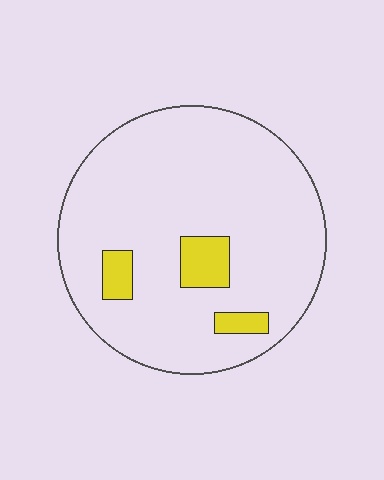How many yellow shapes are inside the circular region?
3.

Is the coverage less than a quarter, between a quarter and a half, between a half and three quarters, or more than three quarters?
Less than a quarter.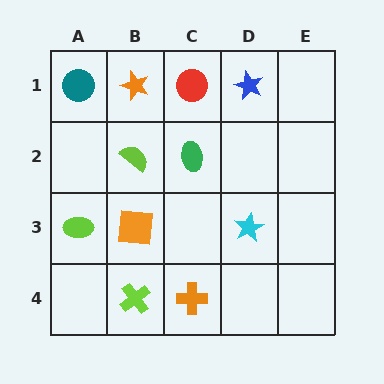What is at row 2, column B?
A lime semicircle.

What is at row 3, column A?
A lime ellipse.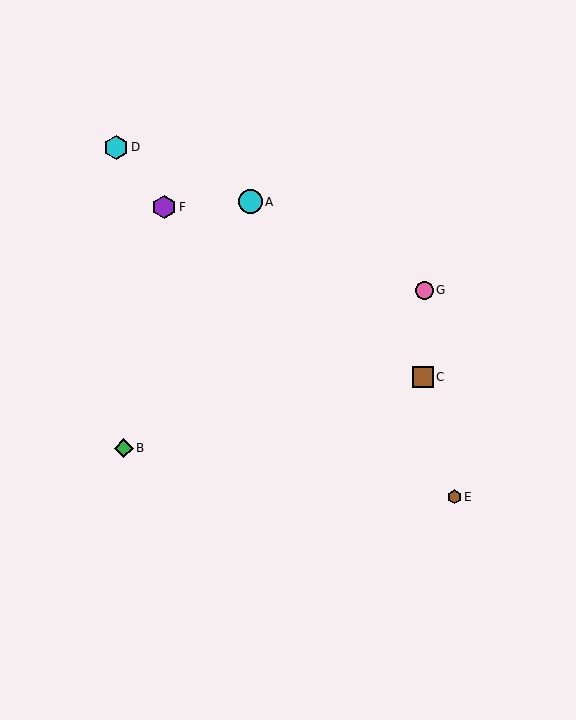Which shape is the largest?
The cyan hexagon (labeled D) is the largest.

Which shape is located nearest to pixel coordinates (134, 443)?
The green diamond (labeled B) at (124, 448) is nearest to that location.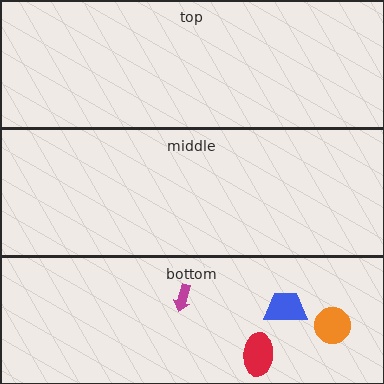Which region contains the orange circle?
The bottom region.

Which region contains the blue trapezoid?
The bottom region.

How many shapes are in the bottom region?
4.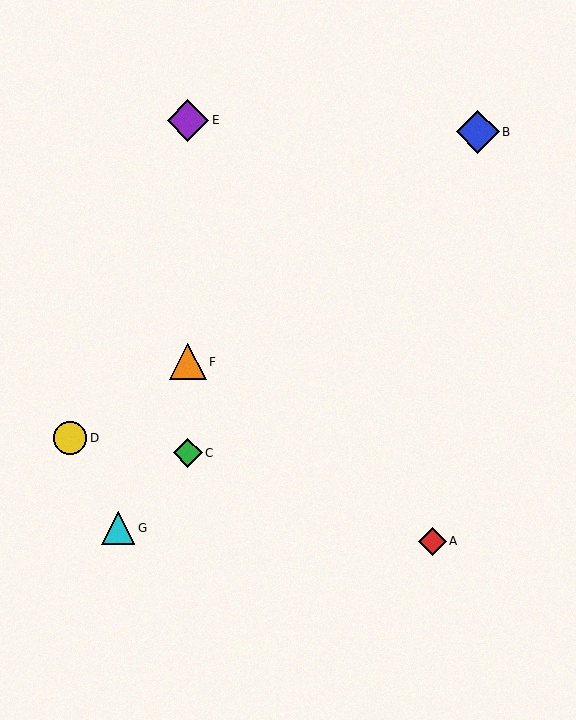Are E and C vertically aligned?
Yes, both are at x≈188.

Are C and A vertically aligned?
No, C is at x≈188 and A is at x≈432.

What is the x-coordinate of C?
Object C is at x≈188.